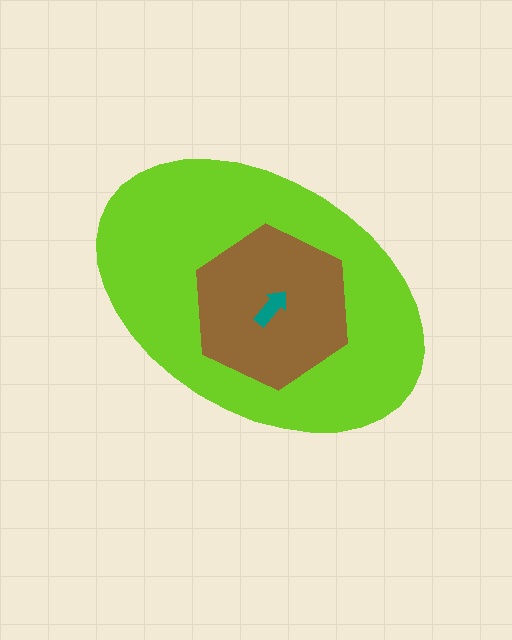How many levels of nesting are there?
3.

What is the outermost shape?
The lime ellipse.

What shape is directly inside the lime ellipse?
The brown hexagon.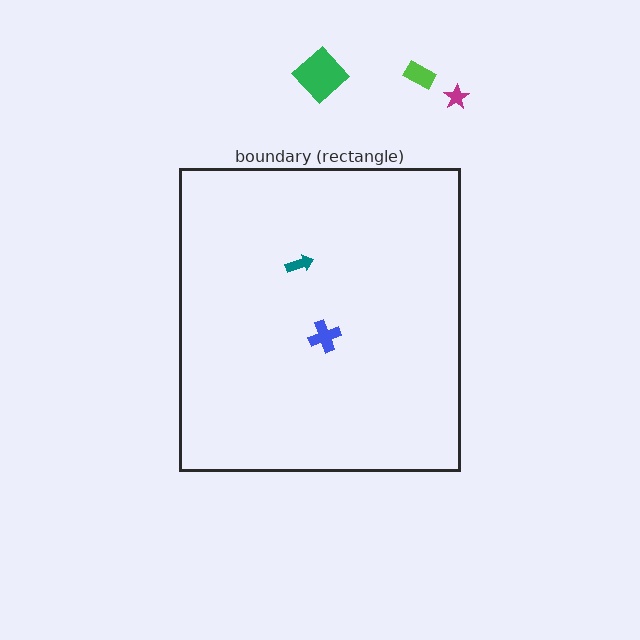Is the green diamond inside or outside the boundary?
Outside.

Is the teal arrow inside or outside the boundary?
Inside.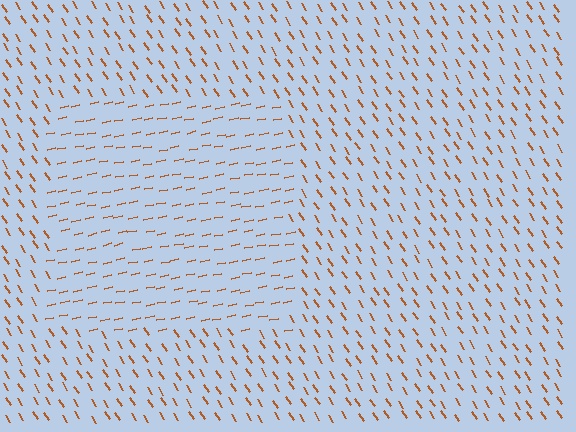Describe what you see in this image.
The image is filled with small brown line segments. A rectangle region in the image has lines oriented differently from the surrounding lines, creating a visible texture boundary.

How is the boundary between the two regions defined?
The boundary is defined purely by a change in line orientation (approximately 69 degrees difference). All lines are the same color and thickness.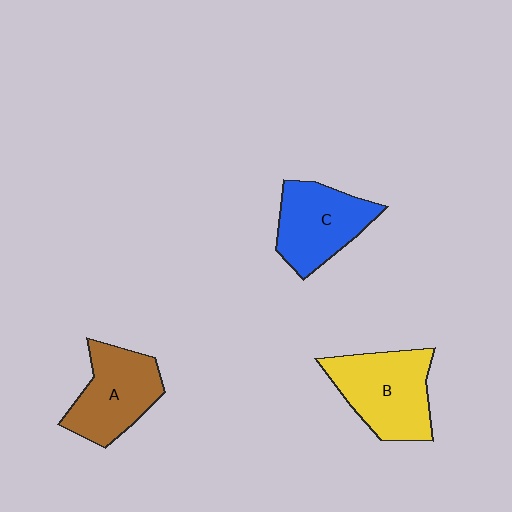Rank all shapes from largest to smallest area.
From largest to smallest: B (yellow), A (brown), C (blue).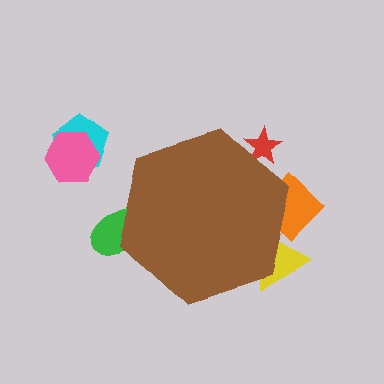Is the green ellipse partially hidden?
Yes, the green ellipse is partially hidden behind the brown hexagon.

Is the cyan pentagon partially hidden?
No, the cyan pentagon is fully visible.